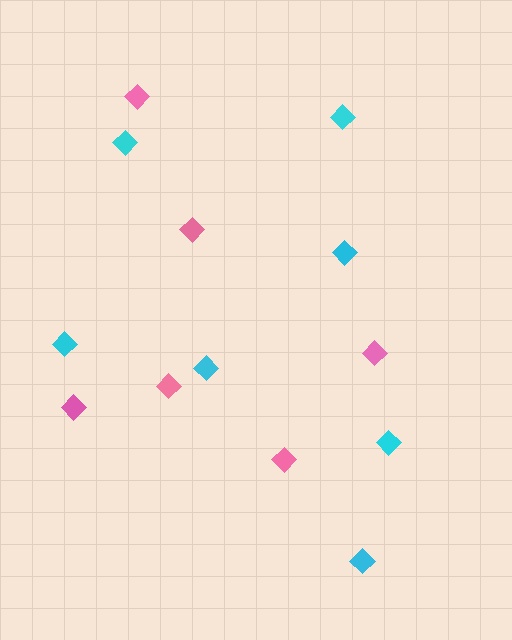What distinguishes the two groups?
There are 2 groups: one group of cyan diamonds (7) and one group of pink diamonds (6).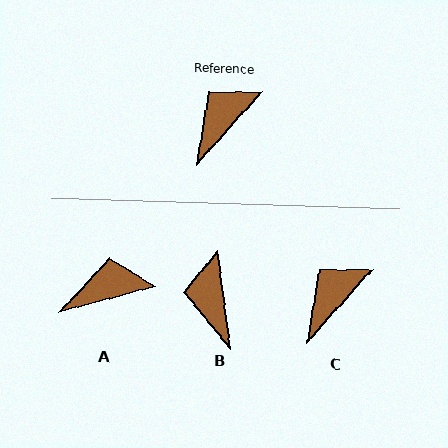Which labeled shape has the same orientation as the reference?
C.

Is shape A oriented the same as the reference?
No, it is off by about 33 degrees.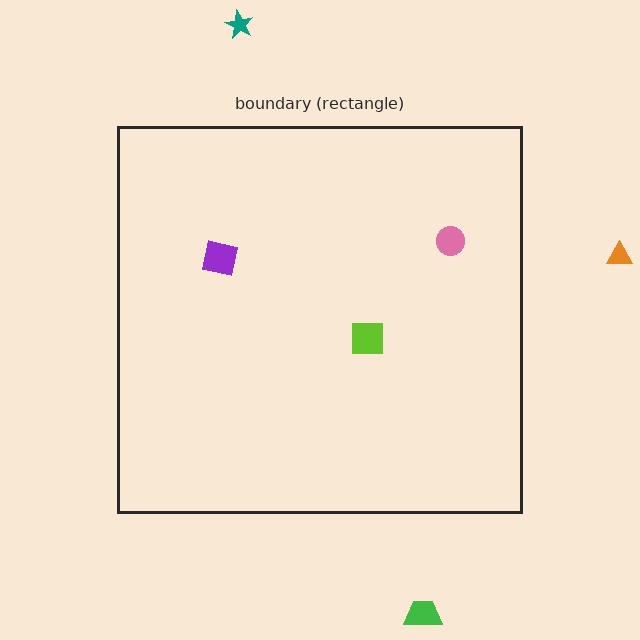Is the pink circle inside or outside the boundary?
Inside.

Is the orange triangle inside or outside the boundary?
Outside.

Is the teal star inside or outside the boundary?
Outside.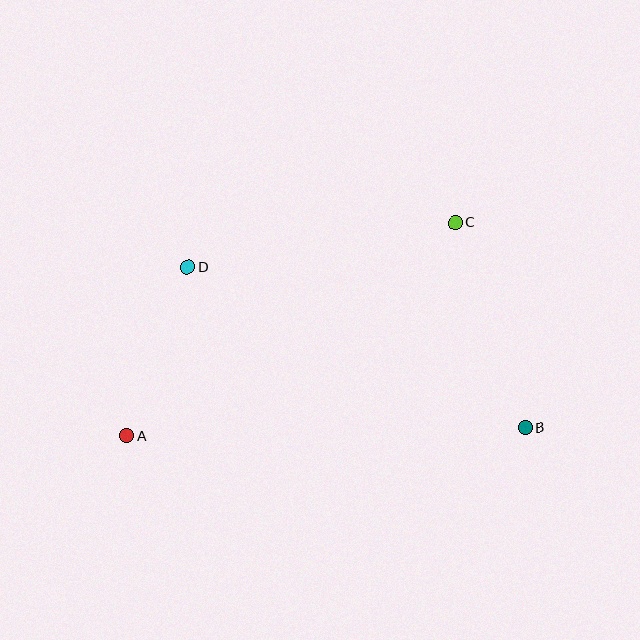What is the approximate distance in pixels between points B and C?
The distance between B and C is approximately 217 pixels.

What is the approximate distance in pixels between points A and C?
The distance between A and C is approximately 391 pixels.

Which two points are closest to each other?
Points A and D are closest to each other.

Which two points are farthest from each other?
Points A and B are farthest from each other.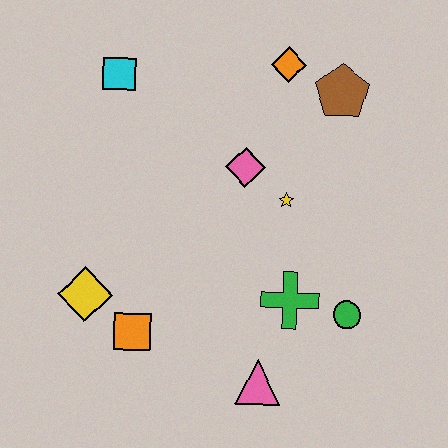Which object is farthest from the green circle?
The cyan square is farthest from the green circle.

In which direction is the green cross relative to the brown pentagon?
The green cross is below the brown pentagon.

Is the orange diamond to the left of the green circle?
Yes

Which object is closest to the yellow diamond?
The orange square is closest to the yellow diamond.